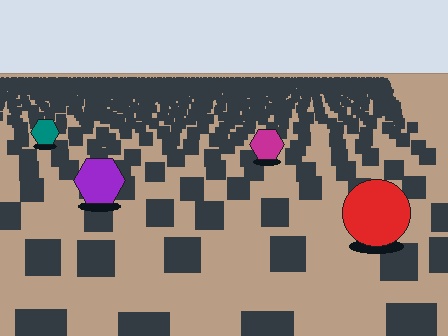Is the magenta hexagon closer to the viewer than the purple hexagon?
No. The purple hexagon is closer — you can tell from the texture gradient: the ground texture is coarser near it.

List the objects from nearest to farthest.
From nearest to farthest: the red circle, the purple hexagon, the magenta hexagon, the teal hexagon.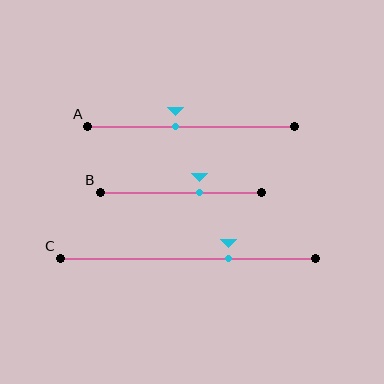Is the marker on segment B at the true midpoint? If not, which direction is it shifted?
No, the marker on segment B is shifted to the right by about 12% of the segment length.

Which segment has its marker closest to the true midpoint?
Segment A has its marker closest to the true midpoint.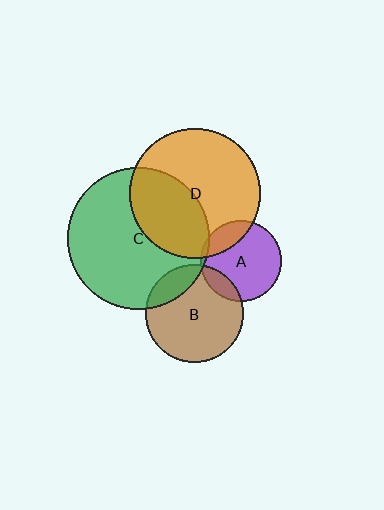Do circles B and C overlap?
Yes.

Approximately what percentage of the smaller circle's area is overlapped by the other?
Approximately 15%.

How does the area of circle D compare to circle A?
Approximately 2.6 times.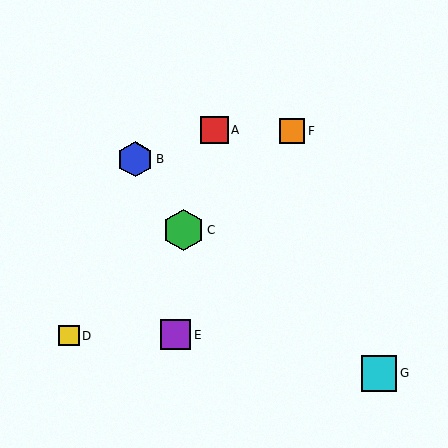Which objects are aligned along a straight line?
Objects C, D, F are aligned along a straight line.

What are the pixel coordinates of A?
Object A is at (214, 130).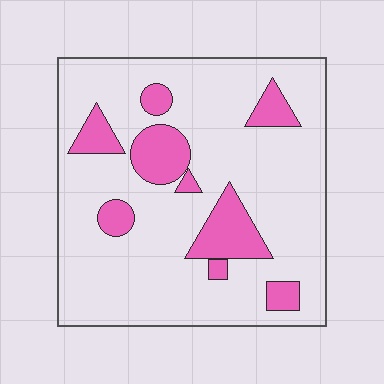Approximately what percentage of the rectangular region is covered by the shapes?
Approximately 20%.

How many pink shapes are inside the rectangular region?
9.